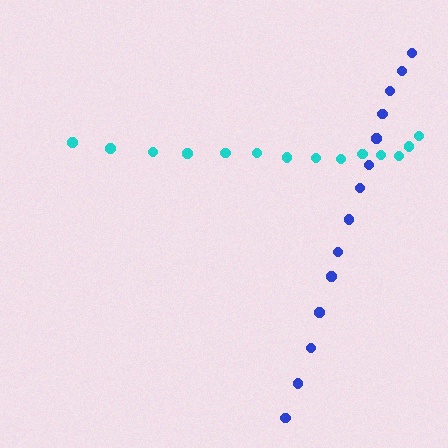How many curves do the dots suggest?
There are 2 distinct paths.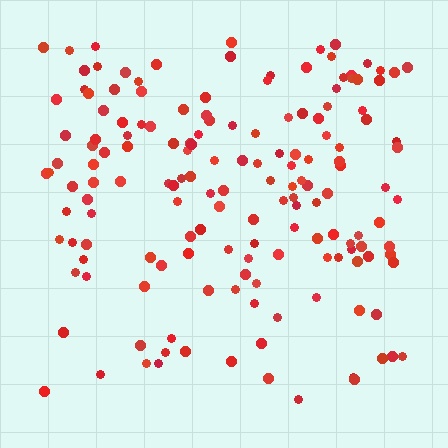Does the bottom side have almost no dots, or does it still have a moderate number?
Still a moderate number, just noticeably fewer than the top.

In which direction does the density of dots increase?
From bottom to top, with the top side densest.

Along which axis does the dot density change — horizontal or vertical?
Vertical.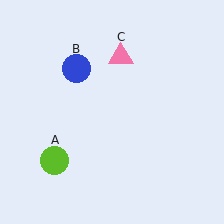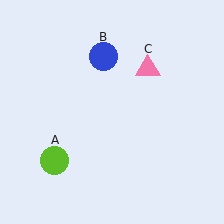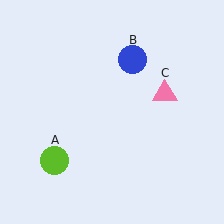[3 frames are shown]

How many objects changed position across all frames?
2 objects changed position: blue circle (object B), pink triangle (object C).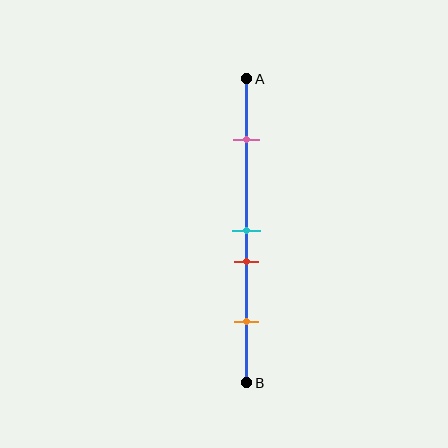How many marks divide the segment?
There are 4 marks dividing the segment.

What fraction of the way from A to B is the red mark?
The red mark is approximately 60% (0.6) of the way from A to B.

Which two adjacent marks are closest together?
The cyan and red marks are the closest adjacent pair.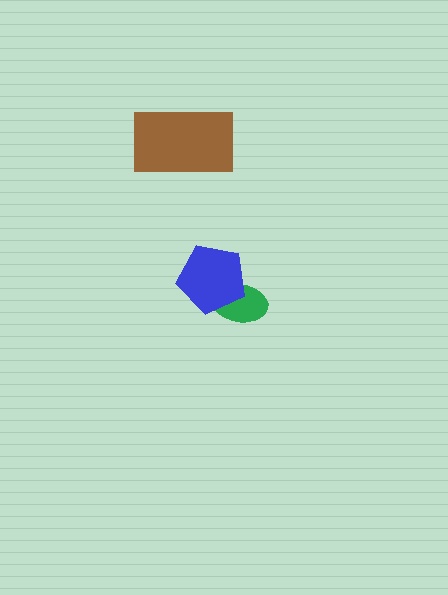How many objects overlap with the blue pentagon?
1 object overlaps with the blue pentagon.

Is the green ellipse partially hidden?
Yes, it is partially covered by another shape.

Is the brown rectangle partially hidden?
No, no other shape covers it.